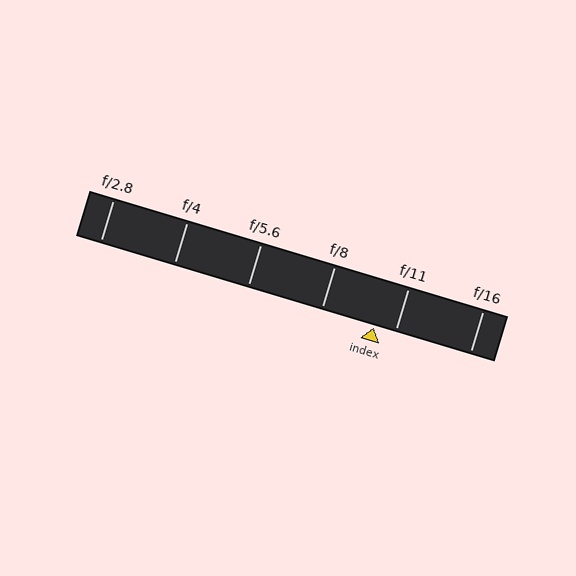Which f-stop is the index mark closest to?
The index mark is closest to f/11.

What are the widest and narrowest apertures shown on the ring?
The widest aperture shown is f/2.8 and the narrowest is f/16.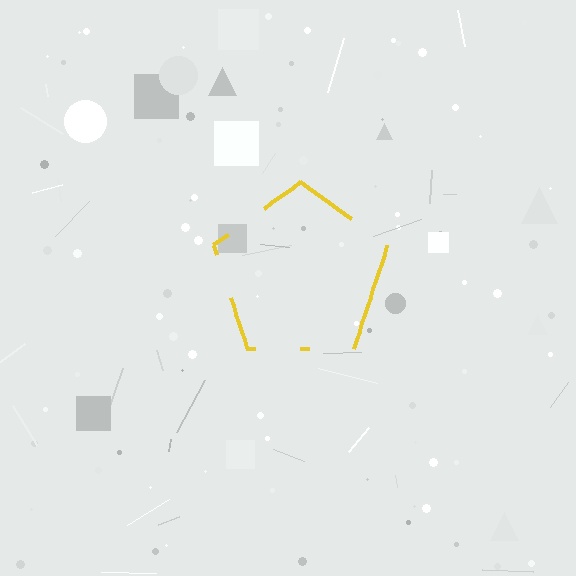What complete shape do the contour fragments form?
The contour fragments form a pentagon.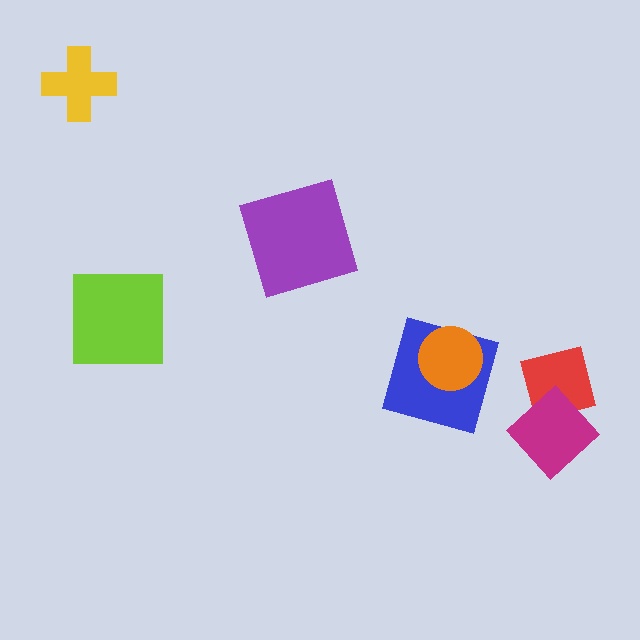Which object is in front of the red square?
The magenta diamond is in front of the red square.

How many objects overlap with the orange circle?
1 object overlaps with the orange circle.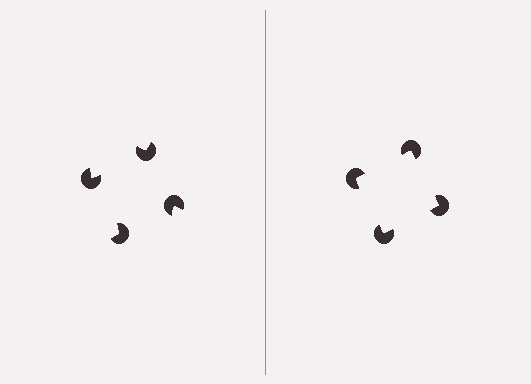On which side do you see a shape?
An illusory square appears on the right side. On the left side the wedge cuts are rotated, so no coherent shape forms.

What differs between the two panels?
The pac-man discs are positioned identically on both sides; only the wedge orientations differ. On the right they align to a square; on the left they are misaligned.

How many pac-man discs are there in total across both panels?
8 — 4 on each side.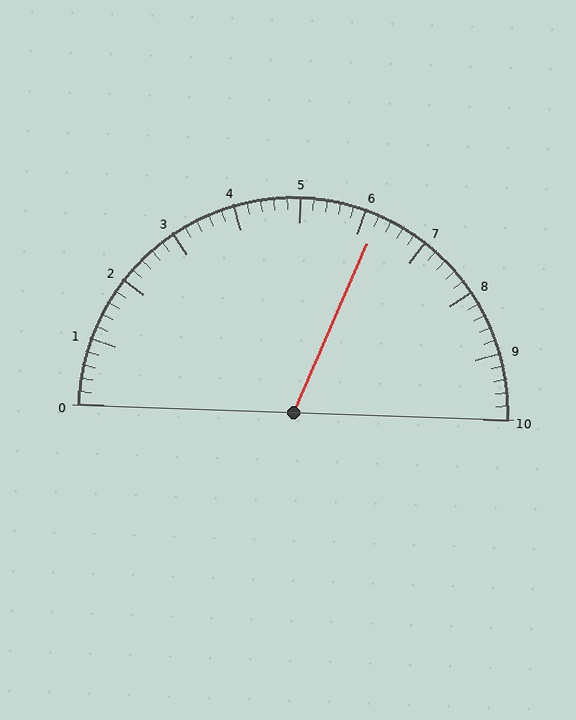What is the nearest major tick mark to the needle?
The nearest major tick mark is 6.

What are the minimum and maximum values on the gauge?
The gauge ranges from 0 to 10.